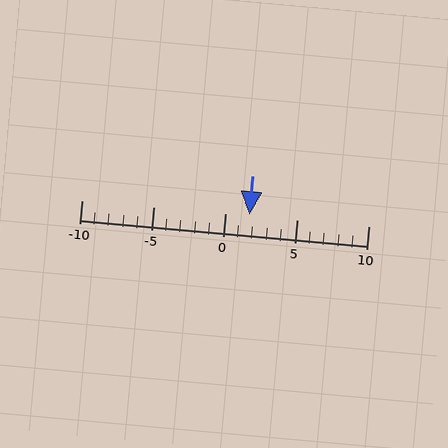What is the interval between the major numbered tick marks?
The major tick marks are spaced 5 units apart.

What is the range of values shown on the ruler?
The ruler shows values from -10 to 10.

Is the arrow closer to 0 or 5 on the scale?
The arrow is closer to 0.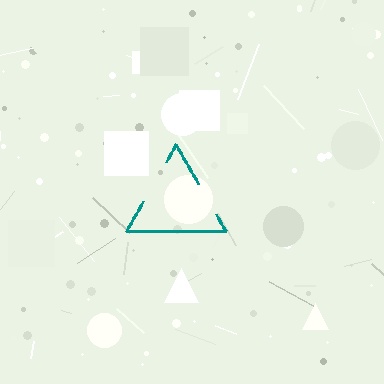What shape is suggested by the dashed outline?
The dashed outline suggests a triangle.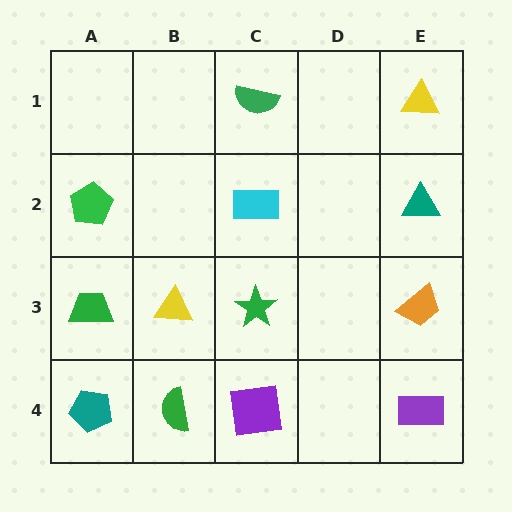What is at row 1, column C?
A green semicircle.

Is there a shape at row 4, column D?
No, that cell is empty.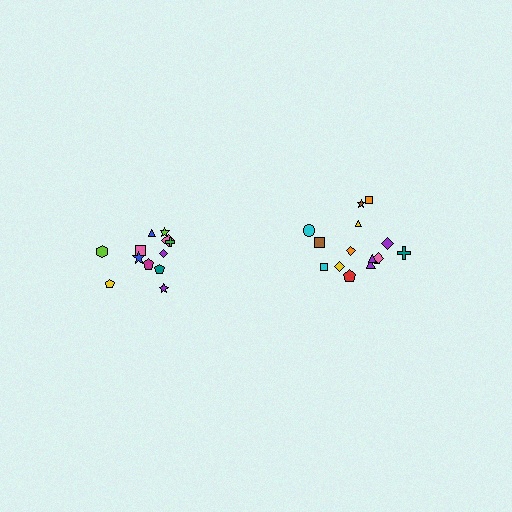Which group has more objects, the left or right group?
The right group.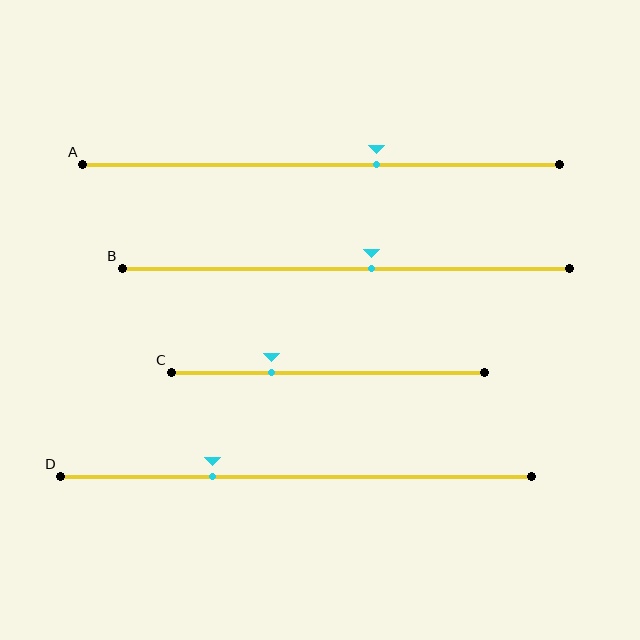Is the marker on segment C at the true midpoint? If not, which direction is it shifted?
No, the marker on segment C is shifted to the left by about 18% of the segment length.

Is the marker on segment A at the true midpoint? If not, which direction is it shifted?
No, the marker on segment A is shifted to the right by about 12% of the segment length.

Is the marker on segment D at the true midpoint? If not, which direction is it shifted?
No, the marker on segment D is shifted to the left by about 18% of the segment length.